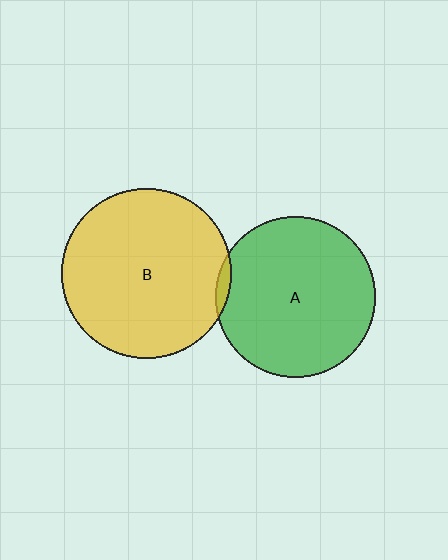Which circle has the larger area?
Circle B (yellow).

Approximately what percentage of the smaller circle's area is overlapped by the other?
Approximately 5%.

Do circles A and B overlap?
Yes.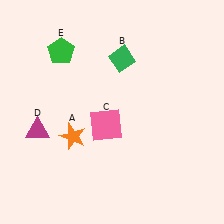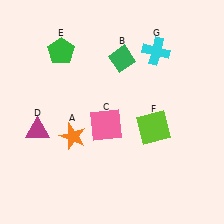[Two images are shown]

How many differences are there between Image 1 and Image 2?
There are 2 differences between the two images.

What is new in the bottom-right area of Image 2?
A lime square (F) was added in the bottom-right area of Image 2.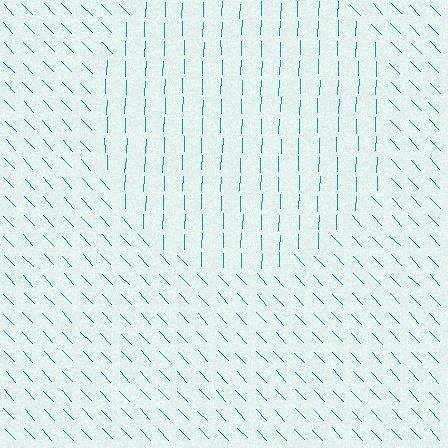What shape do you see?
I see a circle.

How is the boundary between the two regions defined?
The boundary is defined purely by a change in line orientation (approximately 45 degrees difference). All lines are the same color and thickness.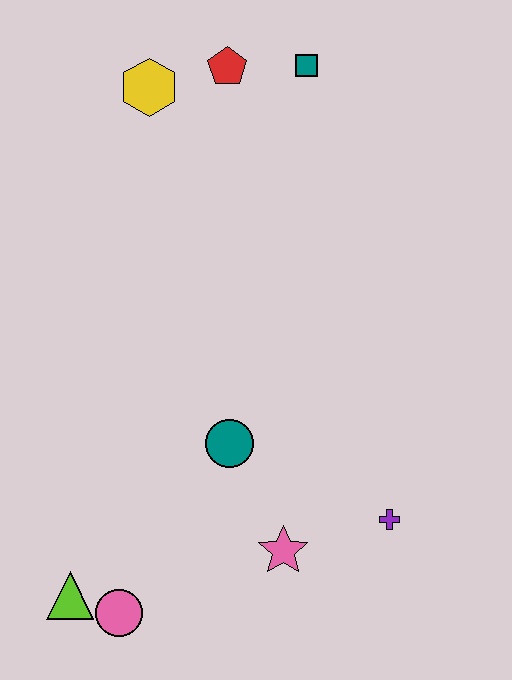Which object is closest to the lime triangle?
The pink circle is closest to the lime triangle.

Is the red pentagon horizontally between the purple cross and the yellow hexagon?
Yes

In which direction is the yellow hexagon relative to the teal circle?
The yellow hexagon is above the teal circle.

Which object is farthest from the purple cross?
The yellow hexagon is farthest from the purple cross.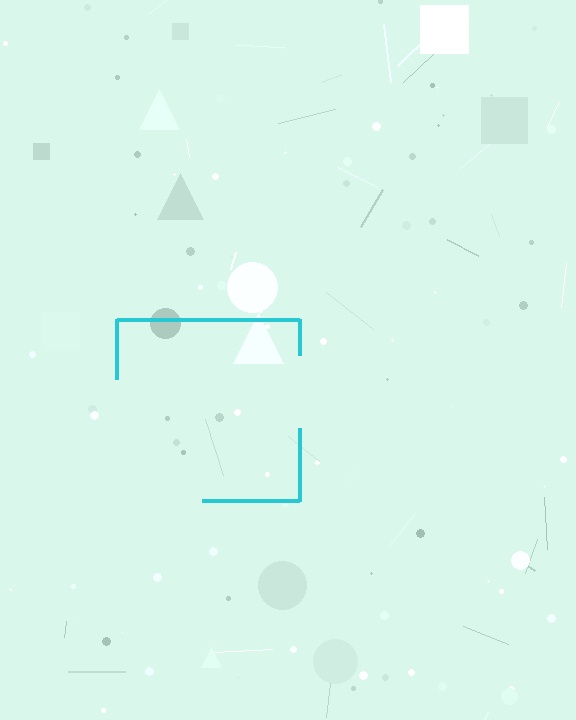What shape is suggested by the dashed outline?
The dashed outline suggests a square.